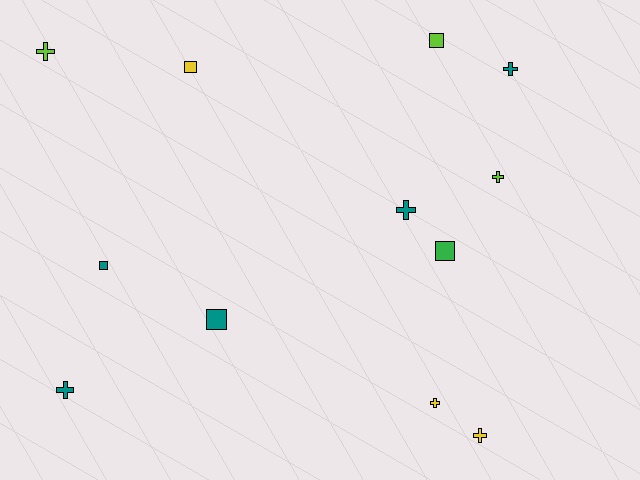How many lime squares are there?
There is 1 lime square.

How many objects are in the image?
There are 12 objects.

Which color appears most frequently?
Teal, with 5 objects.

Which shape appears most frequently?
Cross, with 7 objects.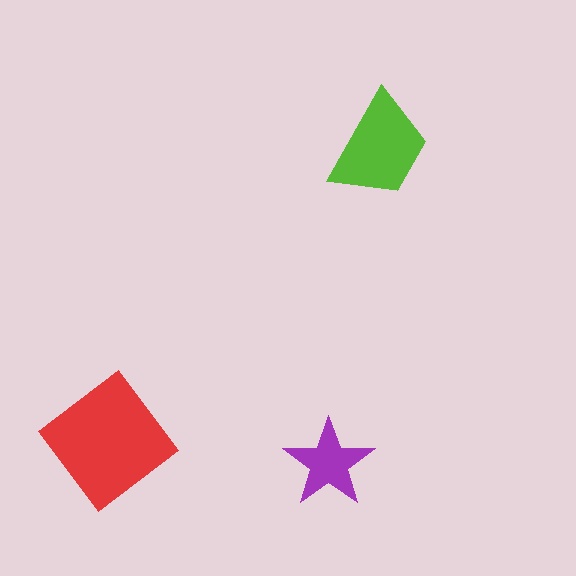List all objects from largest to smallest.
The red diamond, the lime trapezoid, the purple star.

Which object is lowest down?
The purple star is bottommost.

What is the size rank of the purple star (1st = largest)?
3rd.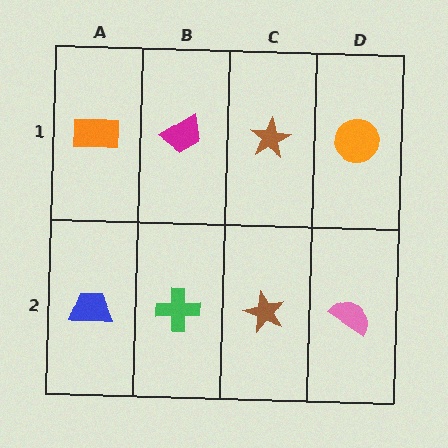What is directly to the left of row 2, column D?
A brown star.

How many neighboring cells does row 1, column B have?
3.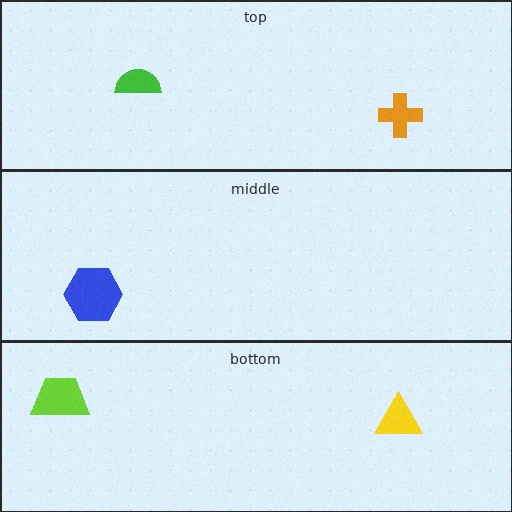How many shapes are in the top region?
2.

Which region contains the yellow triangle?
The bottom region.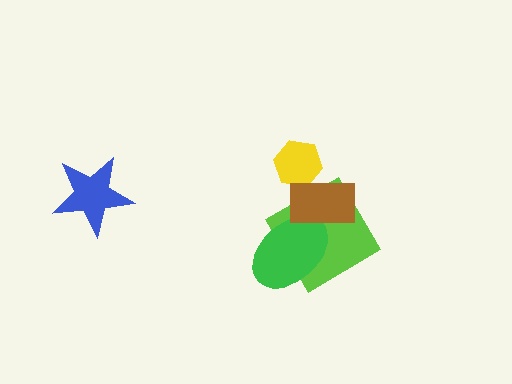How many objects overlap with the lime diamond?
2 objects overlap with the lime diamond.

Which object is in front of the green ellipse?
The brown rectangle is in front of the green ellipse.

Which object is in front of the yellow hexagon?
The brown rectangle is in front of the yellow hexagon.